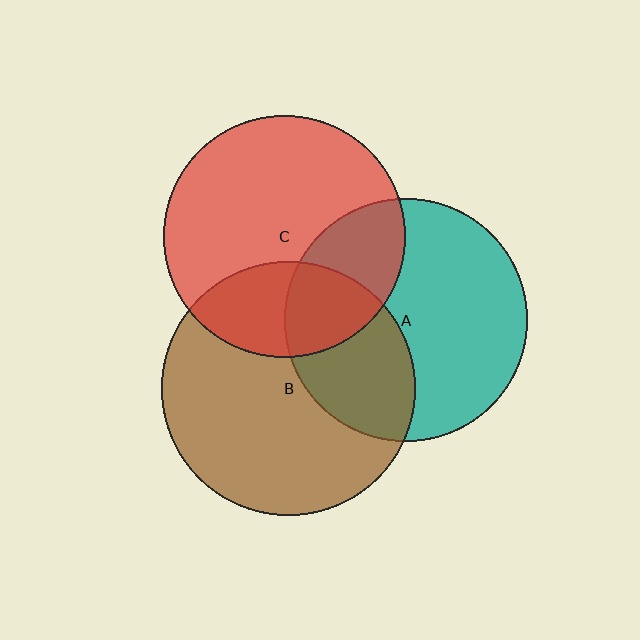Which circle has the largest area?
Circle B (brown).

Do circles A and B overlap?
Yes.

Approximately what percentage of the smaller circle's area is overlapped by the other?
Approximately 35%.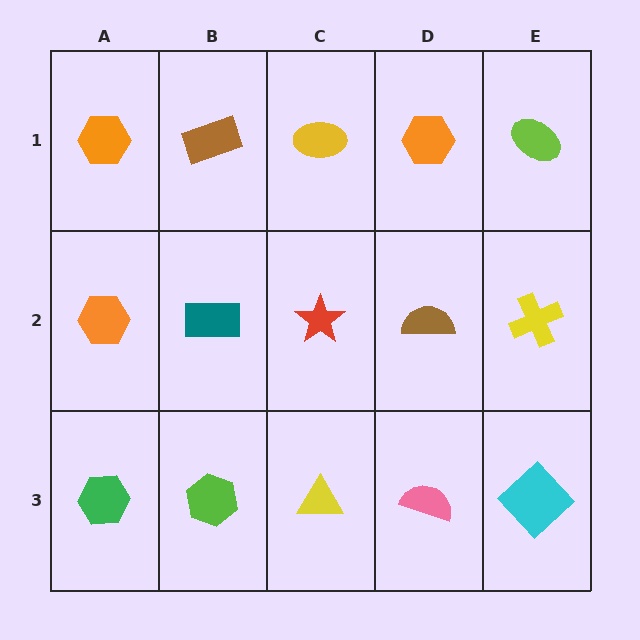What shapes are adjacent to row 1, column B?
A teal rectangle (row 2, column B), an orange hexagon (row 1, column A), a yellow ellipse (row 1, column C).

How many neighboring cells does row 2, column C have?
4.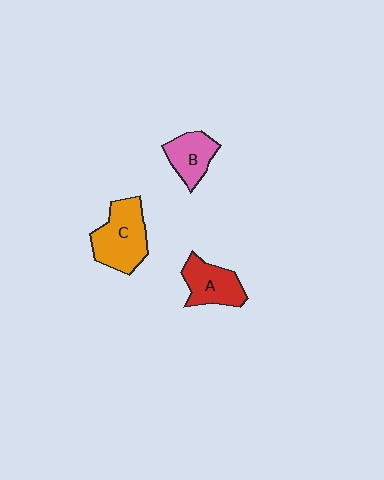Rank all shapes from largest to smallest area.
From largest to smallest: C (orange), A (red), B (pink).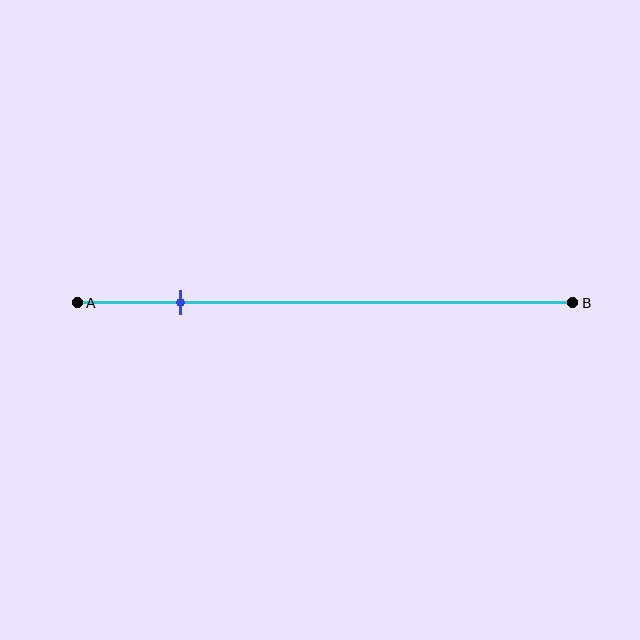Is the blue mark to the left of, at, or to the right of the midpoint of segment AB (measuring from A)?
The blue mark is to the left of the midpoint of segment AB.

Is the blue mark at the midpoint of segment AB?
No, the mark is at about 20% from A, not at the 50% midpoint.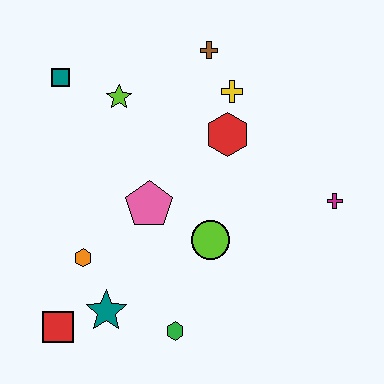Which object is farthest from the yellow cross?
The red square is farthest from the yellow cross.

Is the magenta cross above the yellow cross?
No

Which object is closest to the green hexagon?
The teal star is closest to the green hexagon.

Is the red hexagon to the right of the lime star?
Yes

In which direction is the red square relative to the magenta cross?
The red square is to the left of the magenta cross.